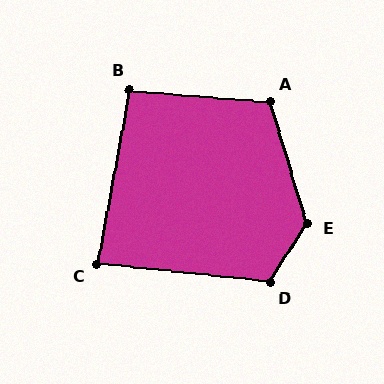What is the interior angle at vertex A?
Approximately 112 degrees (obtuse).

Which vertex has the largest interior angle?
E, at approximately 131 degrees.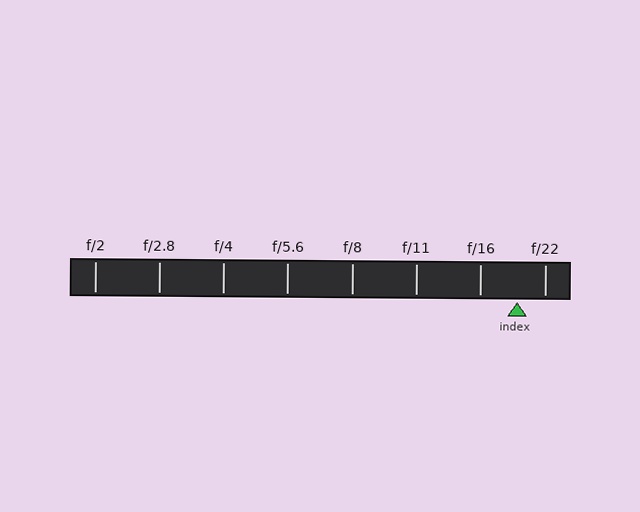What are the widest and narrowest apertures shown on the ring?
The widest aperture shown is f/2 and the narrowest is f/22.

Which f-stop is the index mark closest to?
The index mark is closest to f/22.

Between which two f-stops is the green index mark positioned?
The index mark is between f/16 and f/22.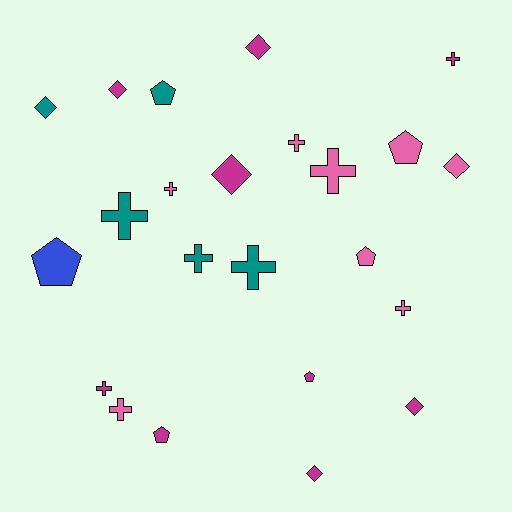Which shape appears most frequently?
Cross, with 10 objects.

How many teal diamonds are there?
There is 1 teal diamond.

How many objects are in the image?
There are 23 objects.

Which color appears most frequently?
Magenta, with 9 objects.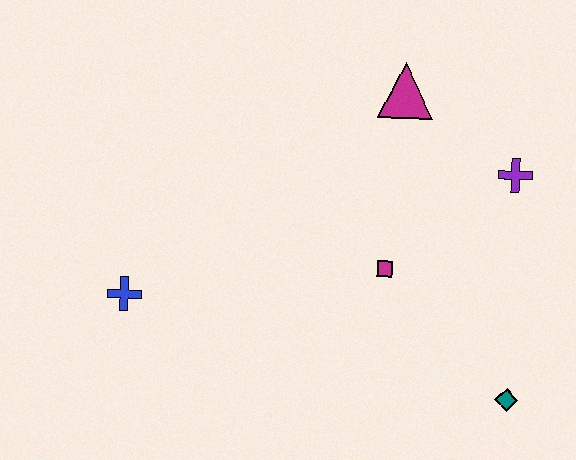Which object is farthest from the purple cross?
The blue cross is farthest from the purple cross.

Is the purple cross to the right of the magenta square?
Yes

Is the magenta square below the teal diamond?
No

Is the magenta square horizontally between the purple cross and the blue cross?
Yes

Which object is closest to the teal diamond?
The magenta square is closest to the teal diamond.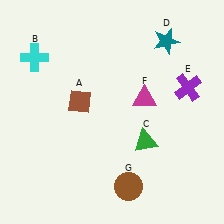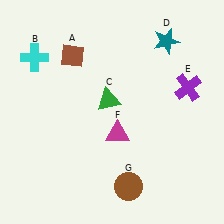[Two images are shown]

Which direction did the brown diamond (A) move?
The brown diamond (A) moved up.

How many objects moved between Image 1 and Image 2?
3 objects moved between the two images.